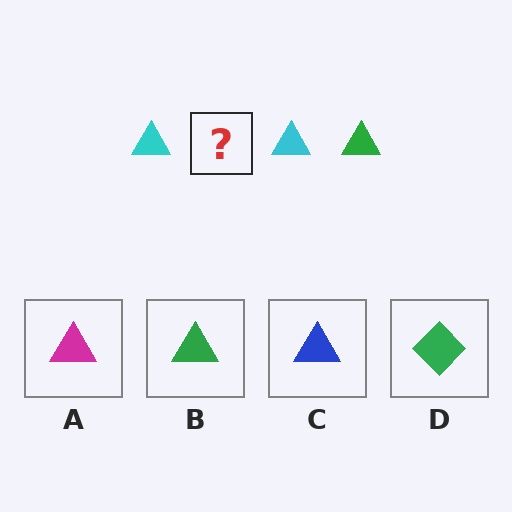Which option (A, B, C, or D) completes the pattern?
B.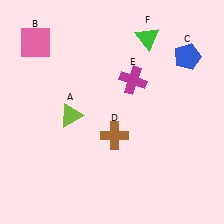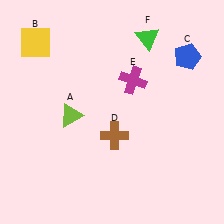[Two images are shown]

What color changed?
The square (B) changed from pink in Image 1 to yellow in Image 2.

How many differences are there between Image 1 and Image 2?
There is 1 difference between the two images.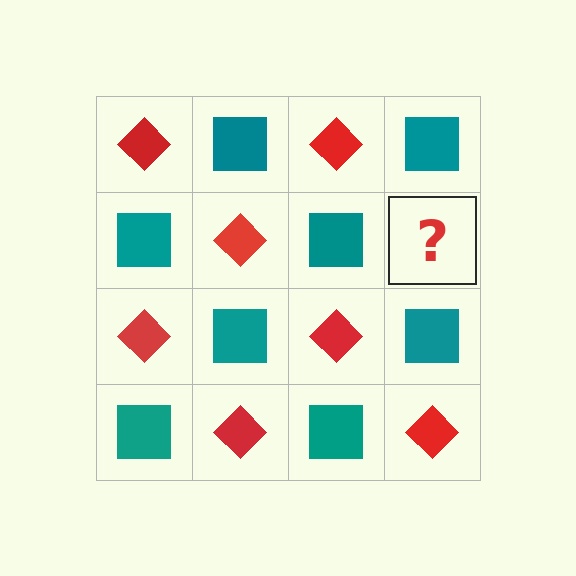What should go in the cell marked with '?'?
The missing cell should contain a red diamond.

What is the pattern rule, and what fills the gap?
The rule is that it alternates red diamond and teal square in a checkerboard pattern. The gap should be filled with a red diamond.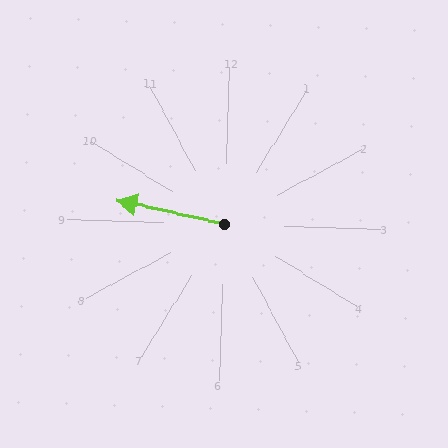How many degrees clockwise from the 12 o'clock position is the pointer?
Approximately 281 degrees.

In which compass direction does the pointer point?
West.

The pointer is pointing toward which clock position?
Roughly 9 o'clock.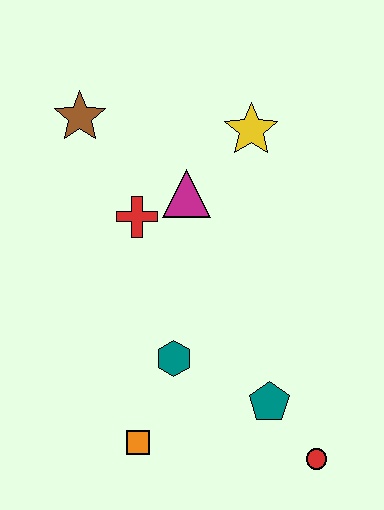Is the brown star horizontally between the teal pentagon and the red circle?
No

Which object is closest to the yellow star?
The magenta triangle is closest to the yellow star.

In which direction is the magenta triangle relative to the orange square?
The magenta triangle is above the orange square.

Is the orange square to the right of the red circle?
No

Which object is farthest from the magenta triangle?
The red circle is farthest from the magenta triangle.